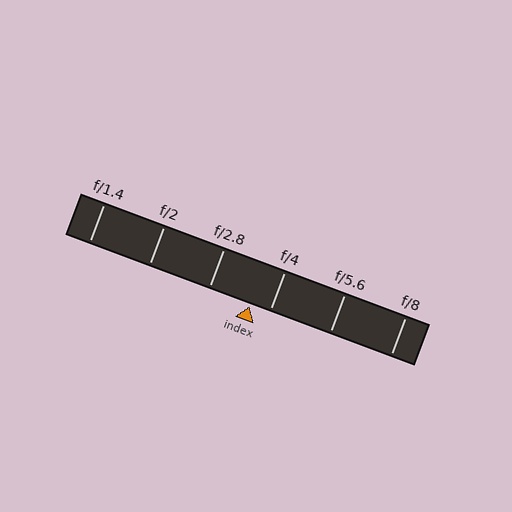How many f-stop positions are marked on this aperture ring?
There are 6 f-stop positions marked.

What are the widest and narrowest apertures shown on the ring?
The widest aperture shown is f/1.4 and the narrowest is f/8.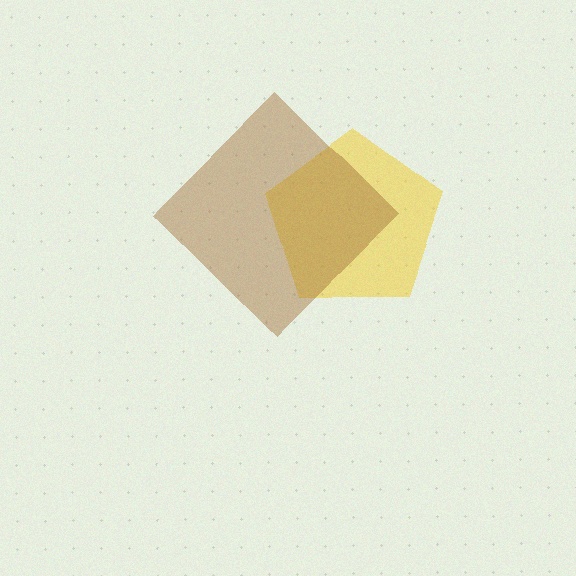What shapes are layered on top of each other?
The layered shapes are: a yellow pentagon, a brown diamond.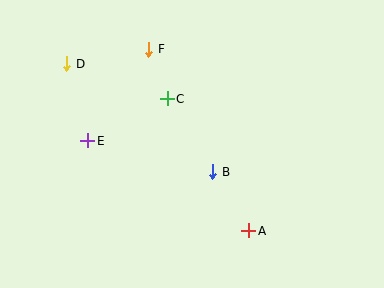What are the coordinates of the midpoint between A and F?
The midpoint between A and F is at (199, 140).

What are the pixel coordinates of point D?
Point D is at (67, 64).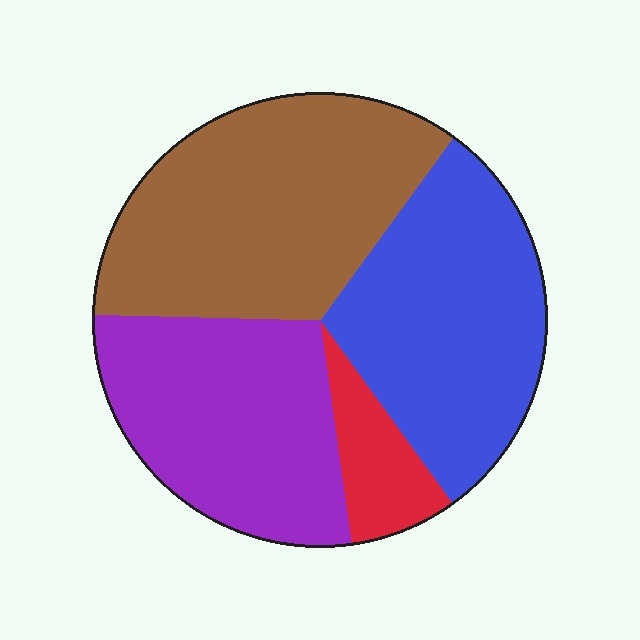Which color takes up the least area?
Red, at roughly 10%.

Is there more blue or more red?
Blue.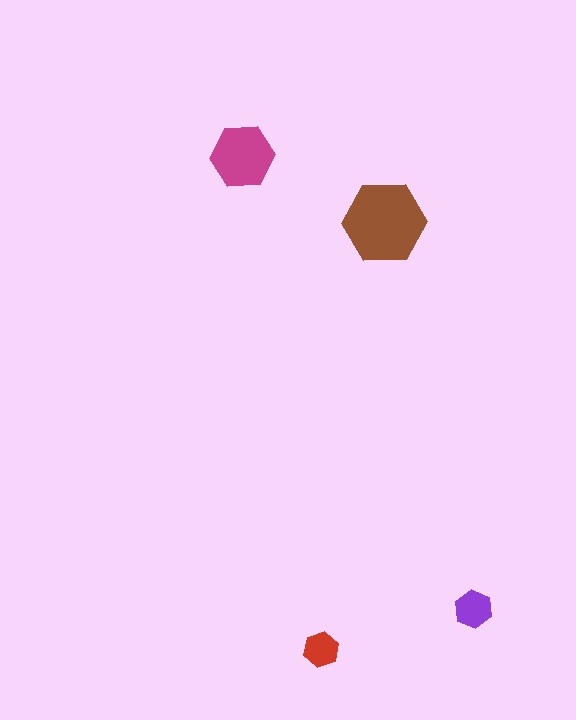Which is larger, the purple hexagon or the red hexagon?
The purple one.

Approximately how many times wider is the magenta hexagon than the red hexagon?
About 2 times wider.